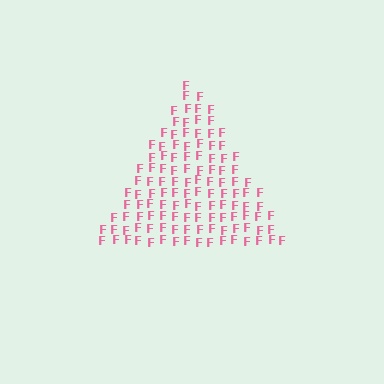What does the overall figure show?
The overall figure shows a triangle.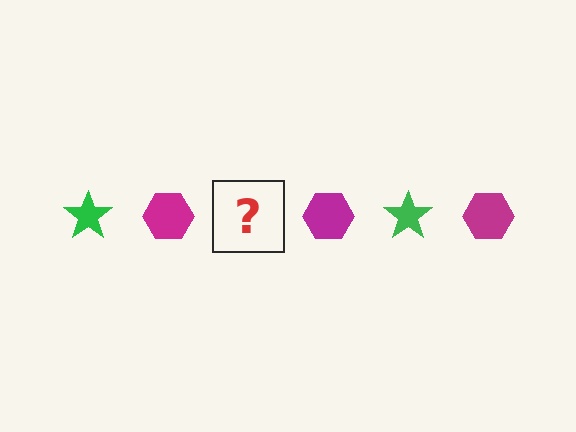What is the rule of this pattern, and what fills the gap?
The rule is that the pattern alternates between green star and magenta hexagon. The gap should be filled with a green star.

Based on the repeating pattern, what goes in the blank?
The blank should be a green star.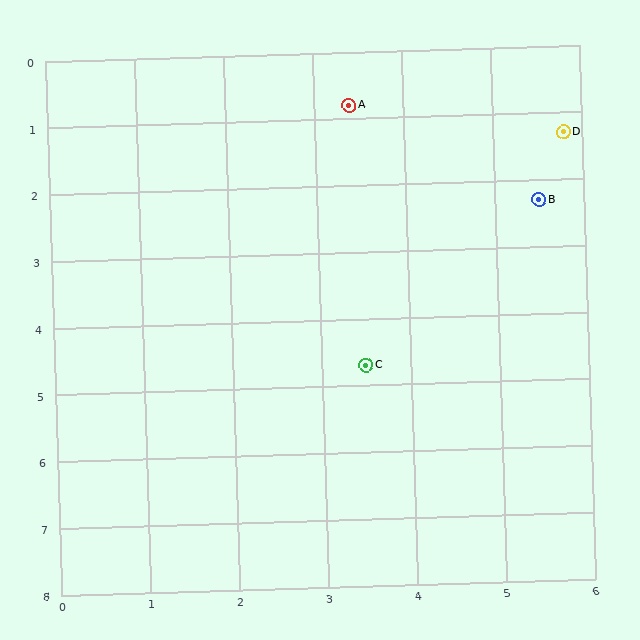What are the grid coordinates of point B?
Point B is at approximately (5.5, 2.3).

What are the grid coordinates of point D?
Point D is at approximately (5.8, 1.3).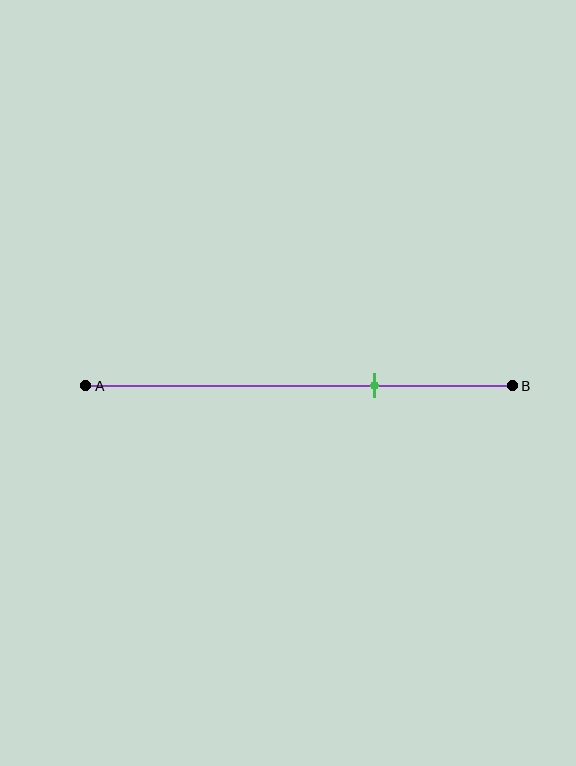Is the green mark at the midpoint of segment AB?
No, the mark is at about 70% from A, not at the 50% midpoint.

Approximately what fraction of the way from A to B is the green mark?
The green mark is approximately 70% of the way from A to B.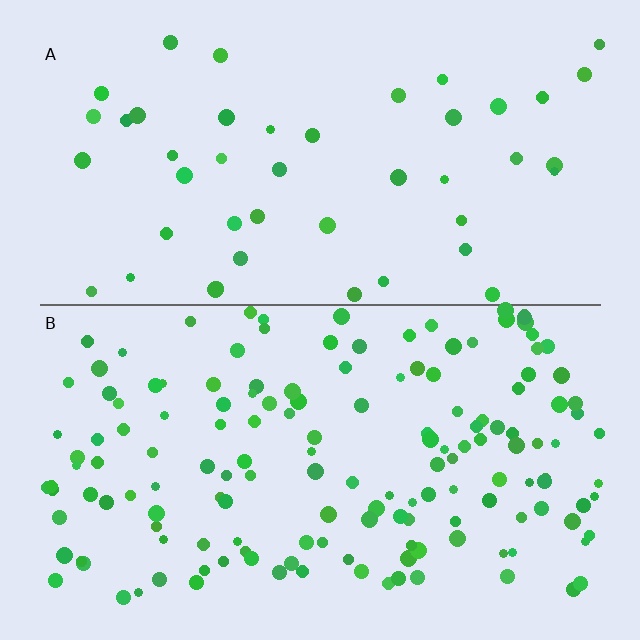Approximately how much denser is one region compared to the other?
Approximately 3.3× — region B over region A.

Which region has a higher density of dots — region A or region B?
B (the bottom).